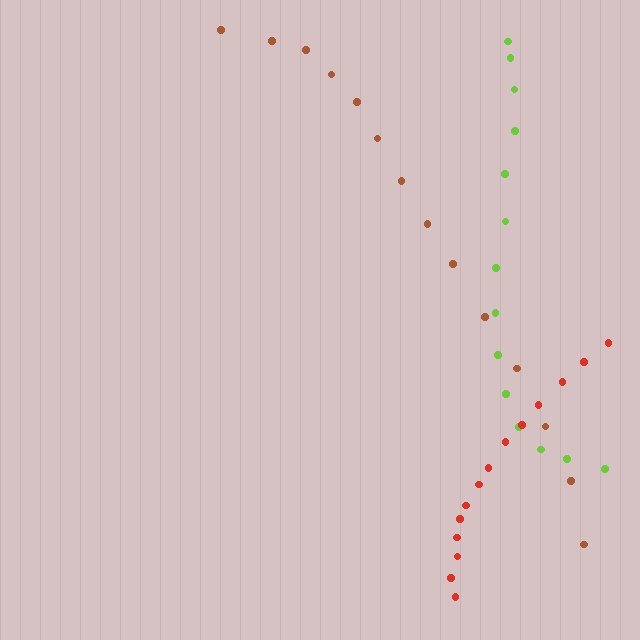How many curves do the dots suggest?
There are 3 distinct paths.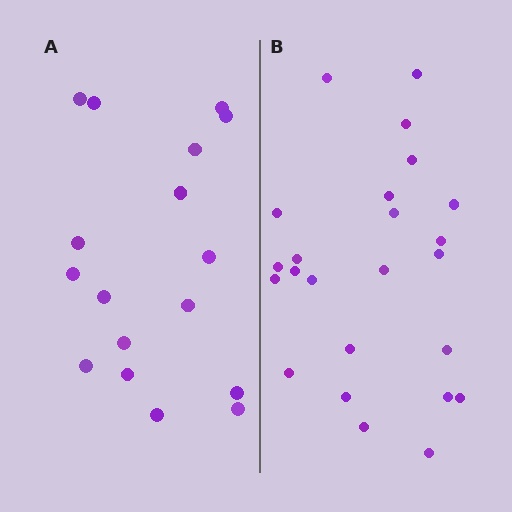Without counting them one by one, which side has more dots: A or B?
Region B (the right region) has more dots.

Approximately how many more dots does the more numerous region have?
Region B has roughly 8 or so more dots than region A.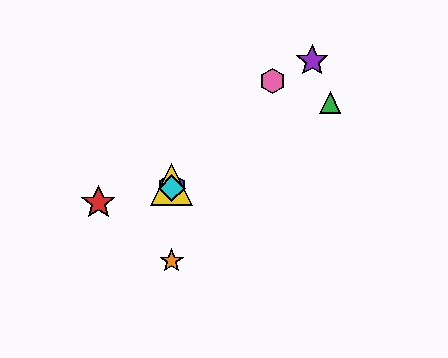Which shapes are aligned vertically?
The blue hexagon, the yellow triangle, the orange star, the cyan diamond are aligned vertically.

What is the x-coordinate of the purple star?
The purple star is at x≈312.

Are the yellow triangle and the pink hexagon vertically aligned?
No, the yellow triangle is at x≈172 and the pink hexagon is at x≈273.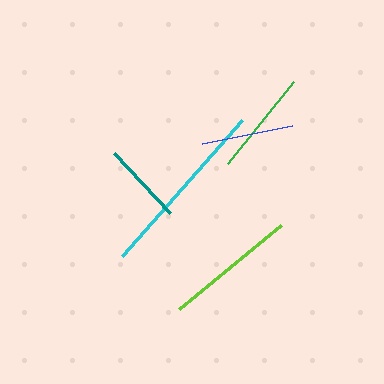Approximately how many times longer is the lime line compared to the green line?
The lime line is approximately 1.3 times the length of the green line.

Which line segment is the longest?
The cyan line is the longest at approximately 181 pixels.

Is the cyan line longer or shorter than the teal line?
The cyan line is longer than the teal line.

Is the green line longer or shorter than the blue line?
The green line is longer than the blue line.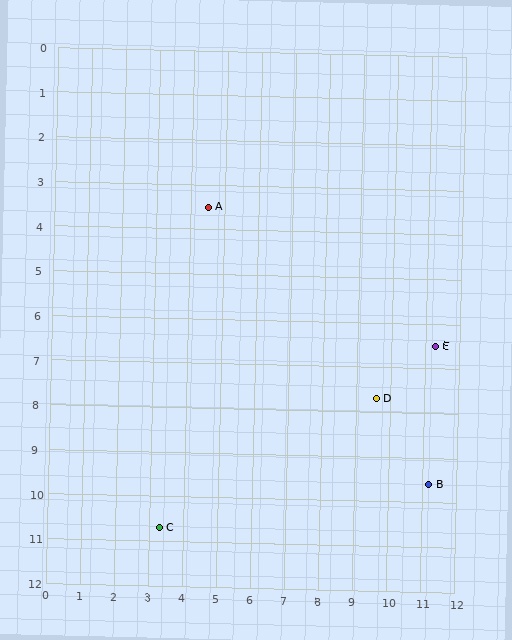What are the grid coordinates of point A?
Point A is at approximately (4.5, 3.5).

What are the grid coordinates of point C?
Point C is at approximately (3.3, 10.7).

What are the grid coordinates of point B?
Point B is at approximately (11.2, 9.6).